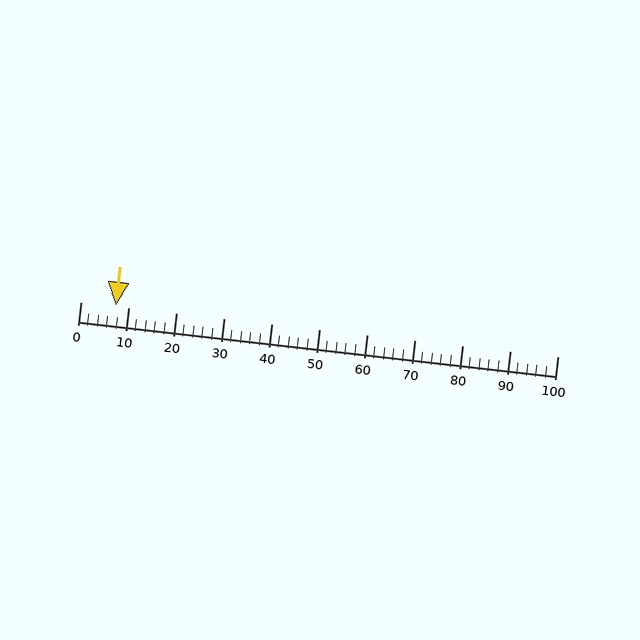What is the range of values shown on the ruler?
The ruler shows values from 0 to 100.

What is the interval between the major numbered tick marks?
The major tick marks are spaced 10 units apart.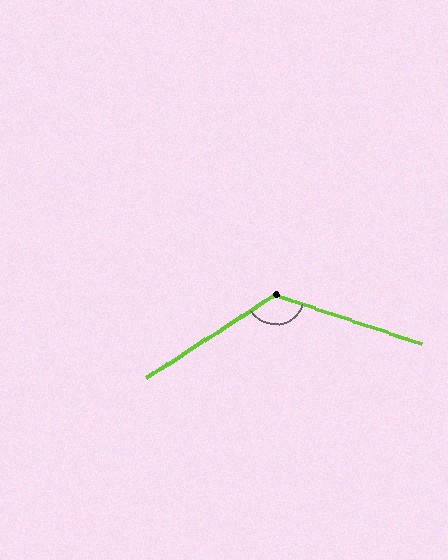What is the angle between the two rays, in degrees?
Approximately 129 degrees.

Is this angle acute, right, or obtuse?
It is obtuse.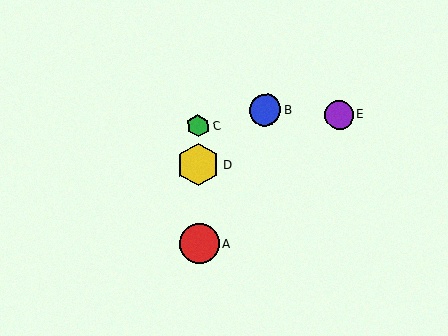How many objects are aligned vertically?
3 objects (A, C, D) are aligned vertically.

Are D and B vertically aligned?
No, D is at x≈198 and B is at x≈266.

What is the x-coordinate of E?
Object E is at x≈339.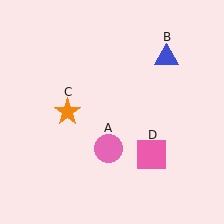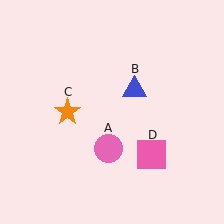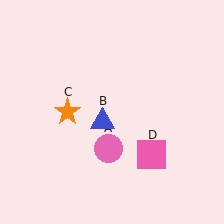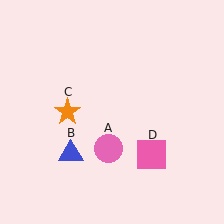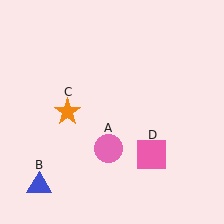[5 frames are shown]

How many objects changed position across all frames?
1 object changed position: blue triangle (object B).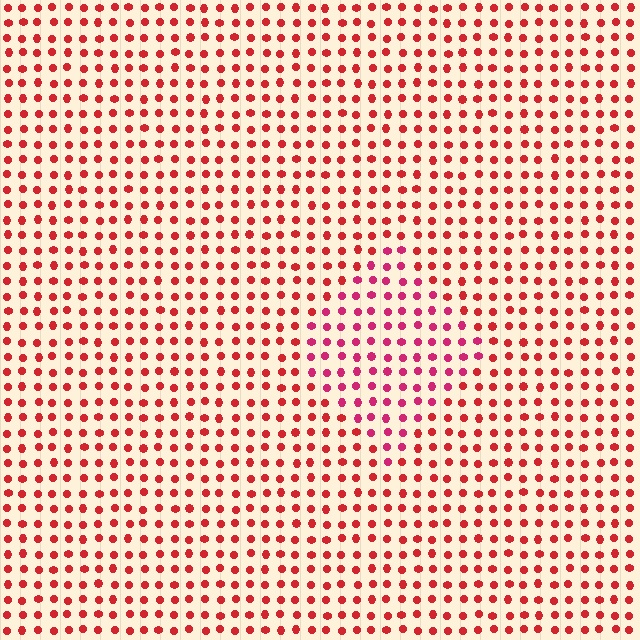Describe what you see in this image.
The image is filled with small red elements in a uniform arrangement. A diamond-shaped region is visible where the elements are tinted to a slightly different hue, forming a subtle color boundary.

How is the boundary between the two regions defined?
The boundary is defined purely by a slight shift in hue (about 25 degrees). Spacing, size, and orientation are identical on both sides.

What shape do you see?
I see a diamond.